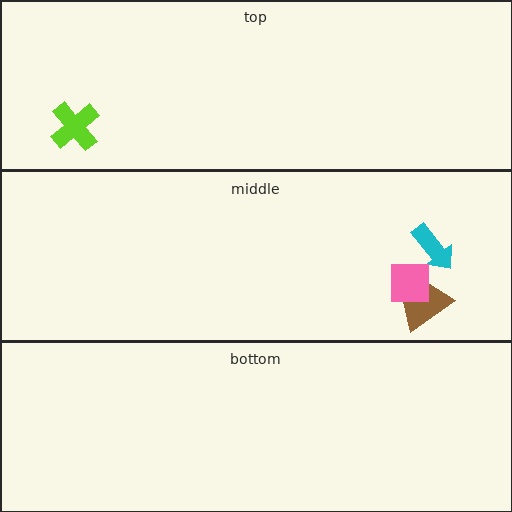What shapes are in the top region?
The lime cross.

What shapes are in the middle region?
The brown trapezoid, the cyan arrow, the pink square.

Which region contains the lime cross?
The top region.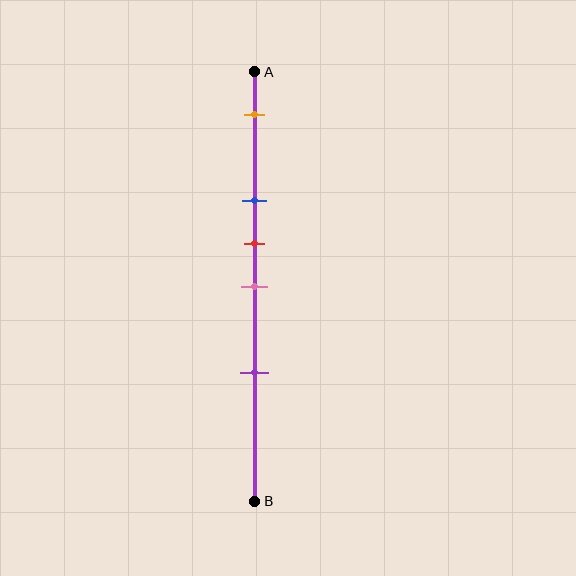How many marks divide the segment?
There are 5 marks dividing the segment.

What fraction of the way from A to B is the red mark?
The red mark is approximately 40% (0.4) of the way from A to B.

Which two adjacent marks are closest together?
The red and pink marks are the closest adjacent pair.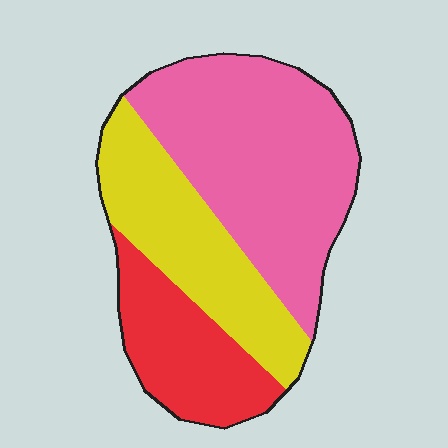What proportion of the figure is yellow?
Yellow covers 29% of the figure.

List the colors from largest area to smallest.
From largest to smallest: pink, yellow, red.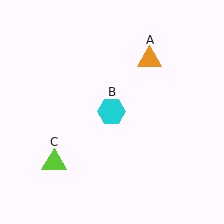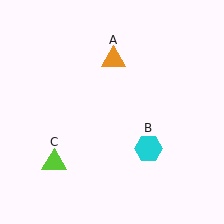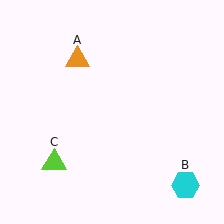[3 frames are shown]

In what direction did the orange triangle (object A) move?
The orange triangle (object A) moved left.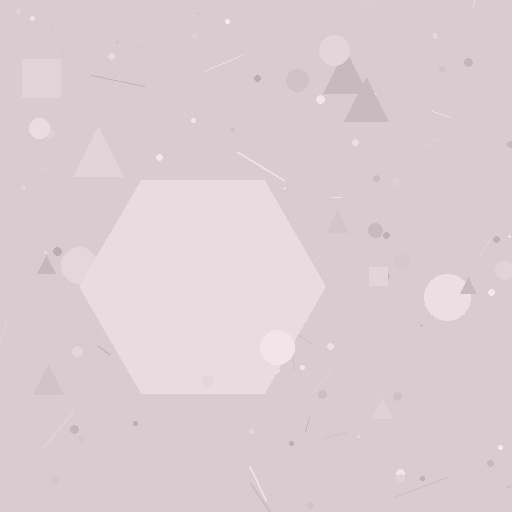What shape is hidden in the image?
A hexagon is hidden in the image.